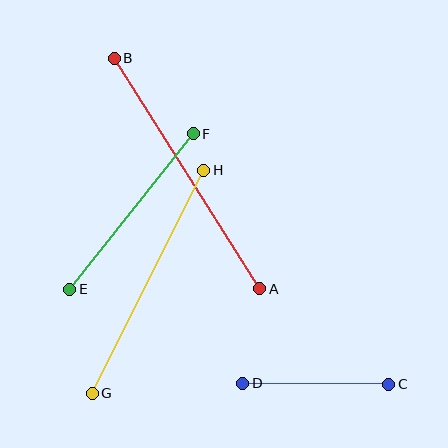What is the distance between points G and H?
The distance is approximately 250 pixels.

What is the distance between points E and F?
The distance is approximately 199 pixels.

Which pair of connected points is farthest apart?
Points A and B are farthest apart.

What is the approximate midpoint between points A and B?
The midpoint is at approximately (187, 173) pixels.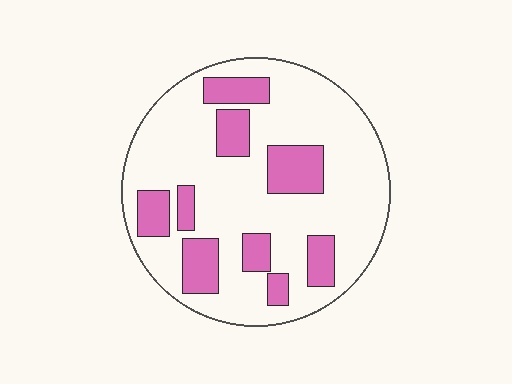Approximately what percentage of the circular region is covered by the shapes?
Approximately 25%.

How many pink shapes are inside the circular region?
9.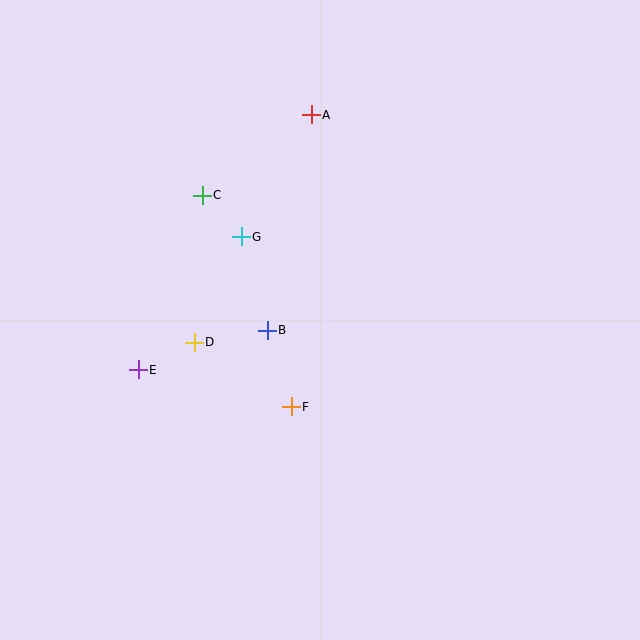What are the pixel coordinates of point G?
Point G is at (241, 237).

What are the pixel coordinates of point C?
Point C is at (202, 195).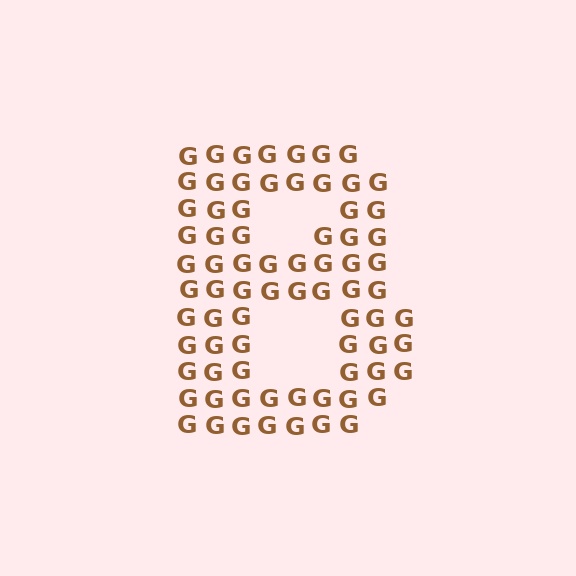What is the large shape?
The large shape is the letter B.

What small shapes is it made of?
It is made of small letter G's.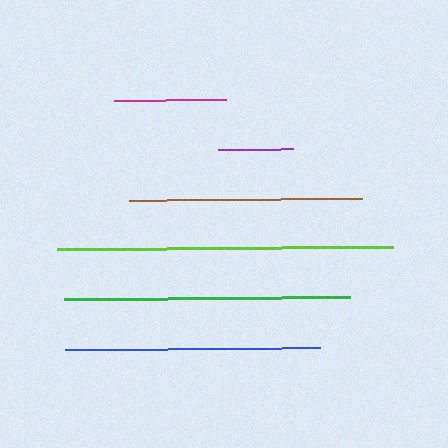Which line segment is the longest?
The lime line is the longest at approximately 336 pixels.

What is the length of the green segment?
The green segment is approximately 286 pixels long.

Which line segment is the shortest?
The purple line is the shortest at approximately 75 pixels.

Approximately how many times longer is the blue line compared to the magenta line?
The blue line is approximately 2.3 times the length of the magenta line.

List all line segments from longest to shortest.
From longest to shortest: lime, green, blue, brown, magenta, purple.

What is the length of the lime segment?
The lime segment is approximately 336 pixels long.